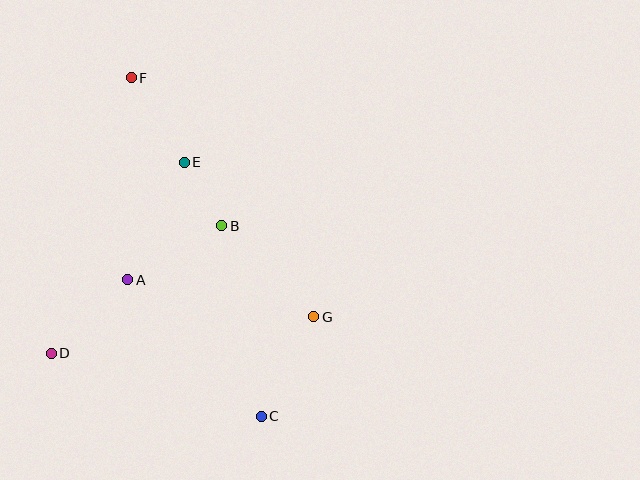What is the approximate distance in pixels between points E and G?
The distance between E and G is approximately 202 pixels.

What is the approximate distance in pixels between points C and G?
The distance between C and G is approximately 112 pixels.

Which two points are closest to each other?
Points B and E are closest to each other.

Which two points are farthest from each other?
Points C and F are farthest from each other.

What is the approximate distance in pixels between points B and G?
The distance between B and G is approximately 130 pixels.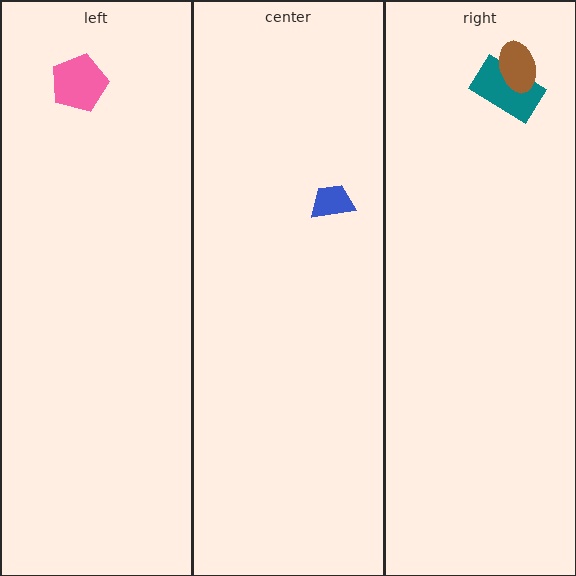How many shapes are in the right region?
2.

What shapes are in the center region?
The blue trapezoid.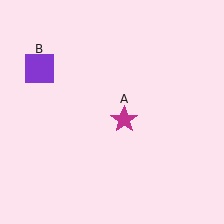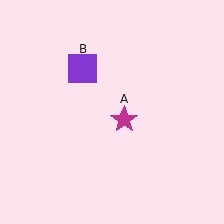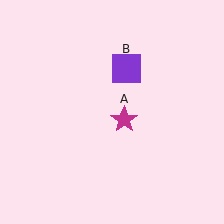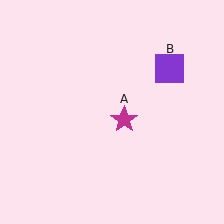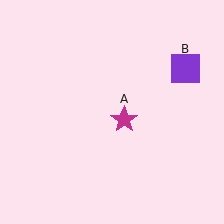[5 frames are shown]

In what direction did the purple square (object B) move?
The purple square (object B) moved right.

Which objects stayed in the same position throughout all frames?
Magenta star (object A) remained stationary.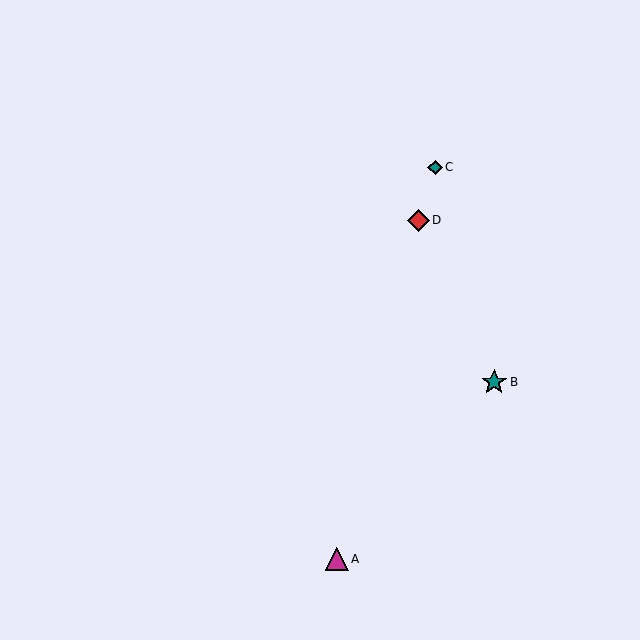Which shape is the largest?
The teal star (labeled B) is the largest.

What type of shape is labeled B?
Shape B is a teal star.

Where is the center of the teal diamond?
The center of the teal diamond is at (435, 167).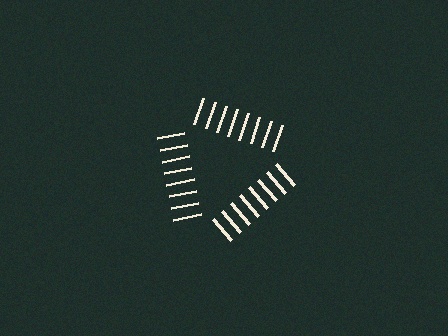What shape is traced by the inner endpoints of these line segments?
An illusory triangle — the line segments terminate on its edges but no continuous stroke is drawn.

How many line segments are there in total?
24 — 8 along each of the 3 edges.